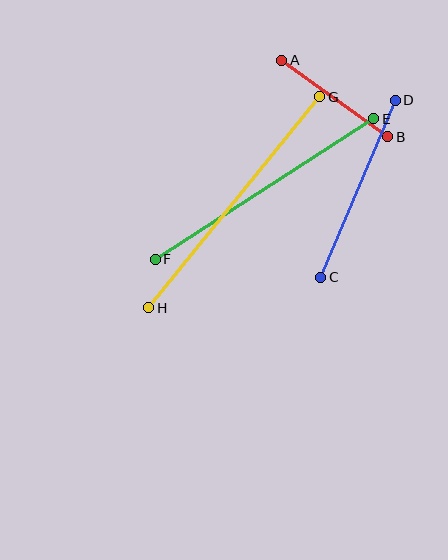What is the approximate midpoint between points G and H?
The midpoint is at approximately (234, 202) pixels.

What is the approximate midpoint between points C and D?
The midpoint is at approximately (358, 189) pixels.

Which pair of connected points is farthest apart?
Points G and H are farthest apart.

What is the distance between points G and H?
The distance is approximately 272 pixels.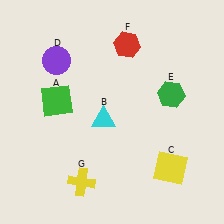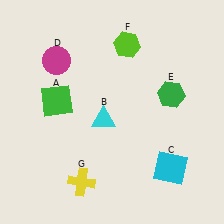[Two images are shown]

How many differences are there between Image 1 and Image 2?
There are 3 differences between the two images.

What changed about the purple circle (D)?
In Image 1, D is purple. In Image 2, it changed to magenta.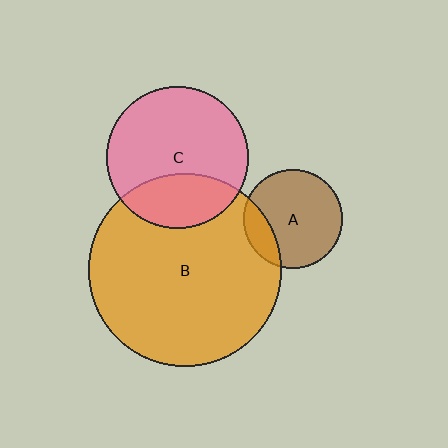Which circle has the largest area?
Circle B (orange).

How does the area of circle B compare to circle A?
Approximately 3.8 times.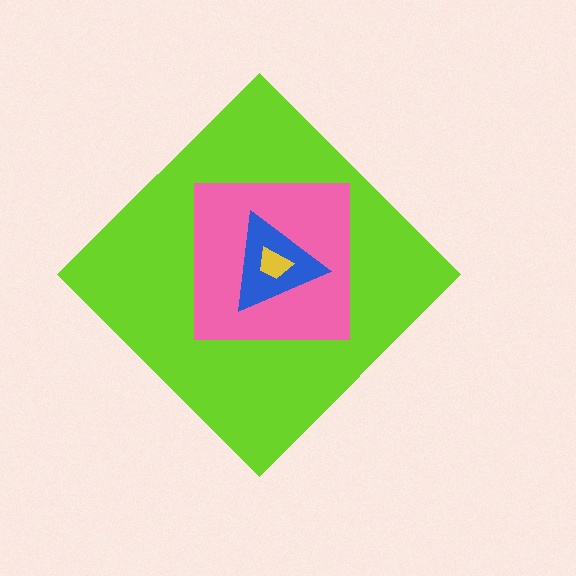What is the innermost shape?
The yellow trapezoid.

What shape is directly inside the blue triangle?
The yellow trapezoid.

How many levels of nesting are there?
4.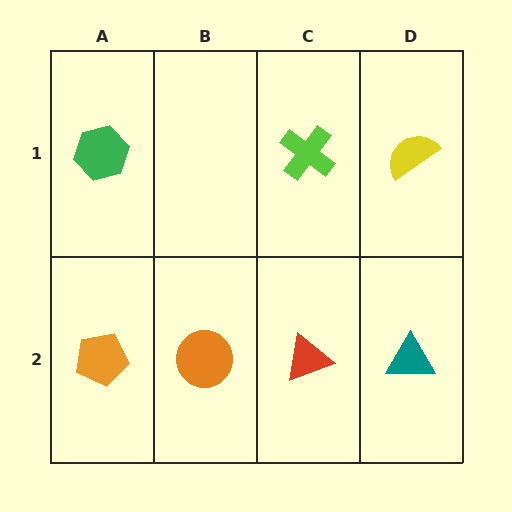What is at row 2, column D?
A teal triangle.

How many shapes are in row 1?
3 shapes.